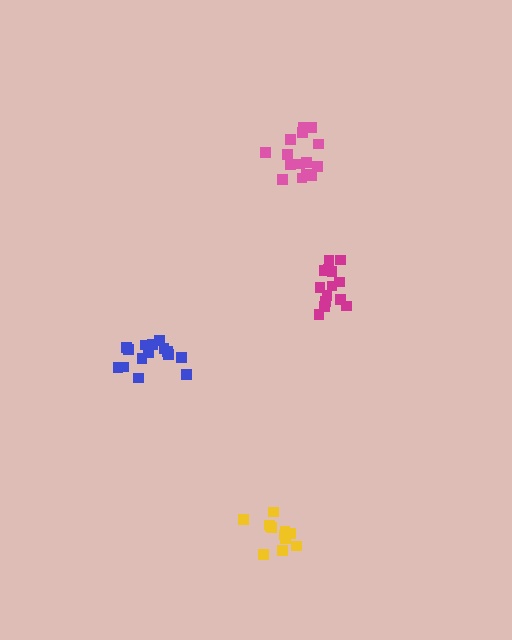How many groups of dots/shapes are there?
There are 4 groups.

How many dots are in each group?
Group 1: 16 dots, Group 2: 16 dots, Group 3: 12 dots, Group 4: 14 dots (58 total).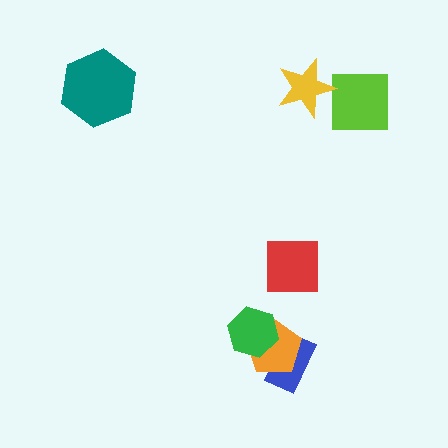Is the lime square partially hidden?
No, no other shape covers it.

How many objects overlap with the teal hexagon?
0 objects overlap with the teal hexagon.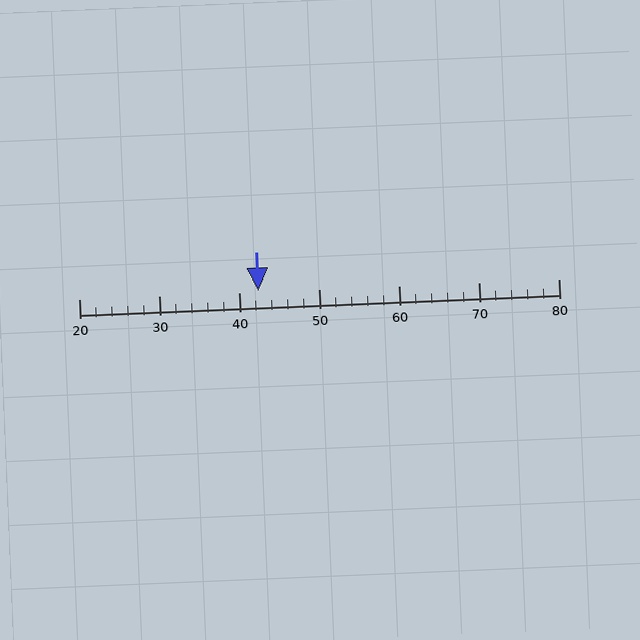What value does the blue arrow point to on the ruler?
The blue arrow points to approximately 42.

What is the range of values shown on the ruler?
The ruler shows values from 20 to 80.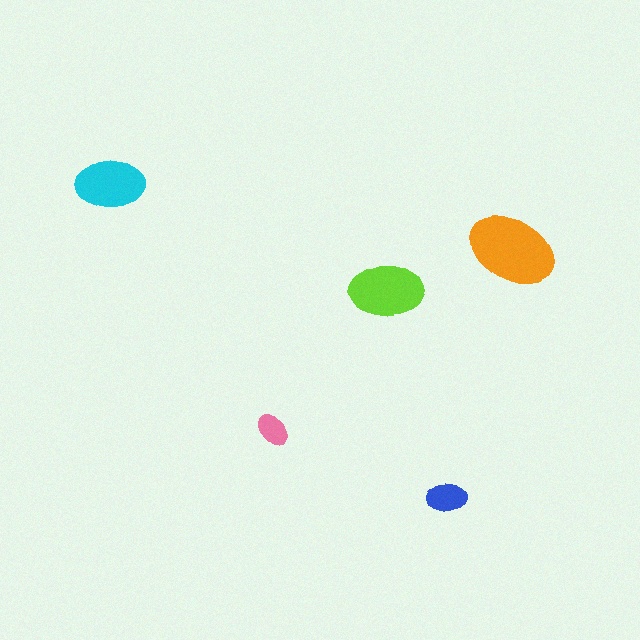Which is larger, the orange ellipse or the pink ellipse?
The orange one.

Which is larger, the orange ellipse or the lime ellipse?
The orange one.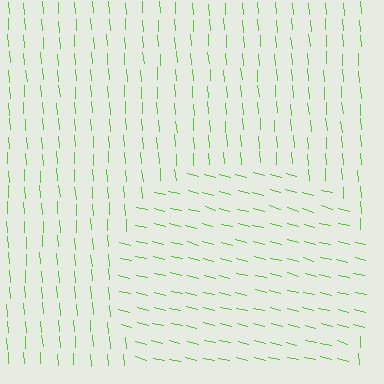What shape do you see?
I see a circle.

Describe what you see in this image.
The image is filled with small lime line segments. A circle region in the image has lines oriented differently from the surrounding lines, creating a visible texture boundary.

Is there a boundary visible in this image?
Yes, there is a texture boundary formed by a change in line orientation.